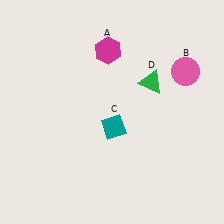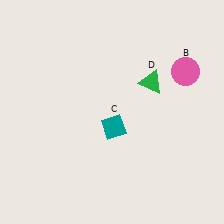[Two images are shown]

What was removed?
The magenta hexagon (A) was removed in Image 2.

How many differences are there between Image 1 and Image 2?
There is 1 difference between the two images.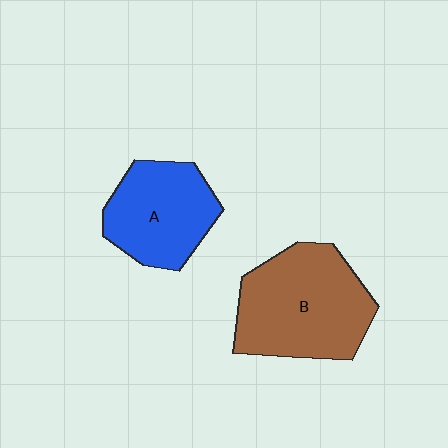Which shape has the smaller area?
Shape A (blue).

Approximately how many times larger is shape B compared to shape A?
Approximately 1.4 times.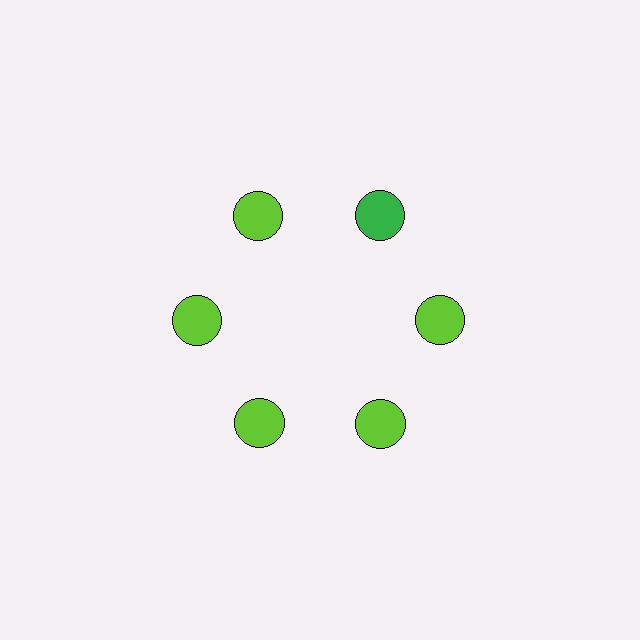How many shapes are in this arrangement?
There are 6 shapes arranged in a ring pattern.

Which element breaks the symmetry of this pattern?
The green circle at roughly the 1 o'clock position breaks the symmetry. All other shapes are lime circles.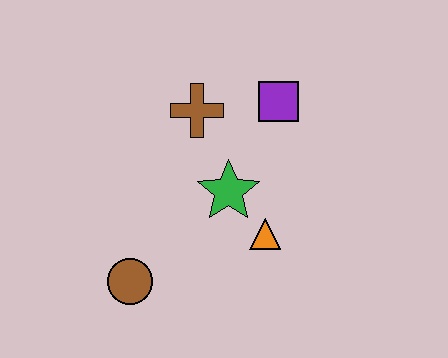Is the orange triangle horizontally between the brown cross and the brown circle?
No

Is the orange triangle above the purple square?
No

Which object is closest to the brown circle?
The green star is closest to the brown circle.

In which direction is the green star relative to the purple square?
The green star is below the purple square.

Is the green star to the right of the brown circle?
Yes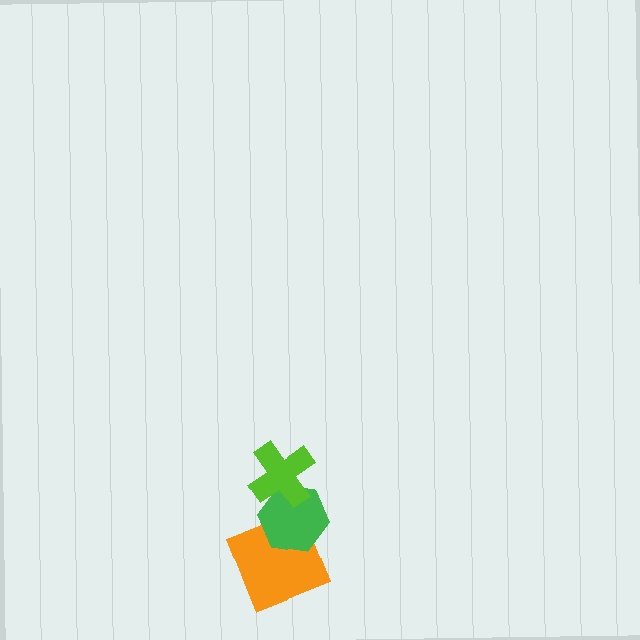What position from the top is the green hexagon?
The green hexagon is 2nd from the top.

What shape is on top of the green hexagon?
The lime cross is on top of the green hexagon.